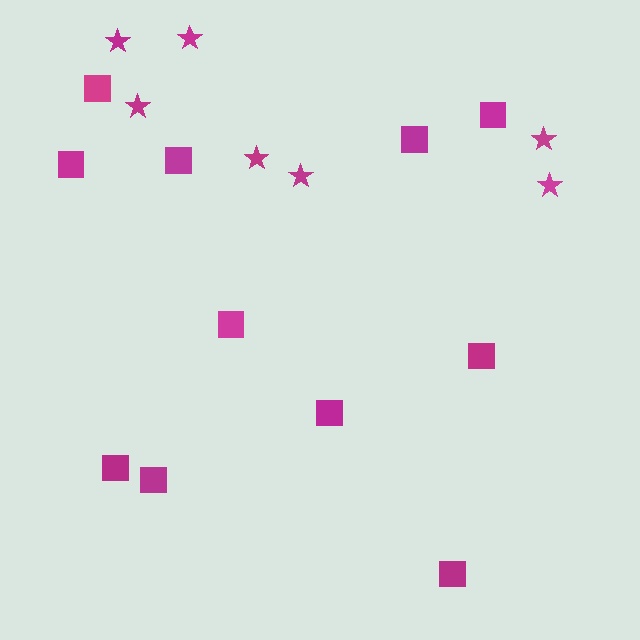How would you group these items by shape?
There are 2 groups: one group of squares (11) and one group of stars (7).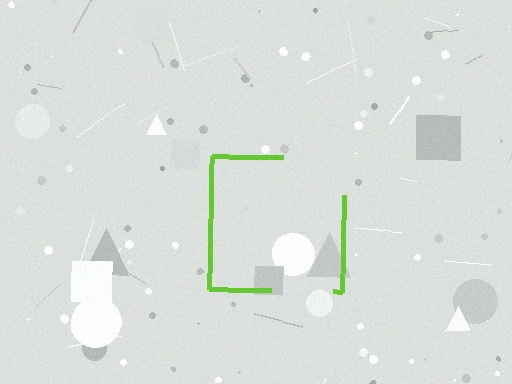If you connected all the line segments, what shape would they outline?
They would outline a square.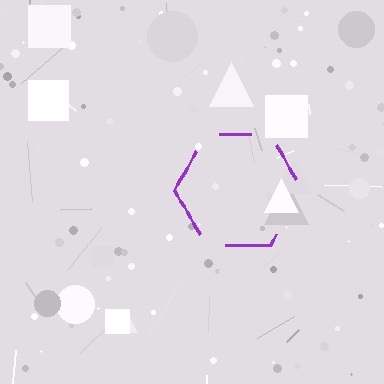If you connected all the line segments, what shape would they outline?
They would outline a hexagon.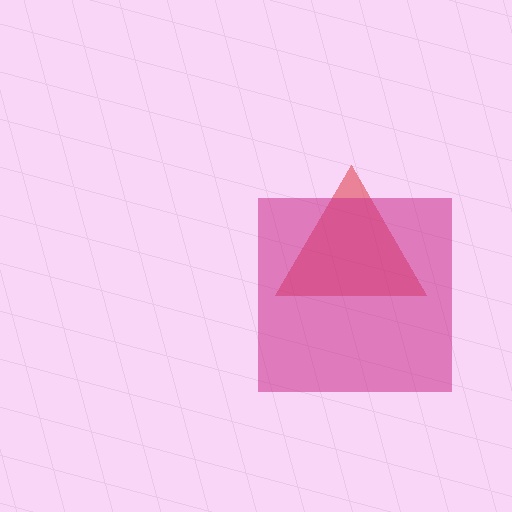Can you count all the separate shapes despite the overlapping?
Yes, there are 2 separate shapes.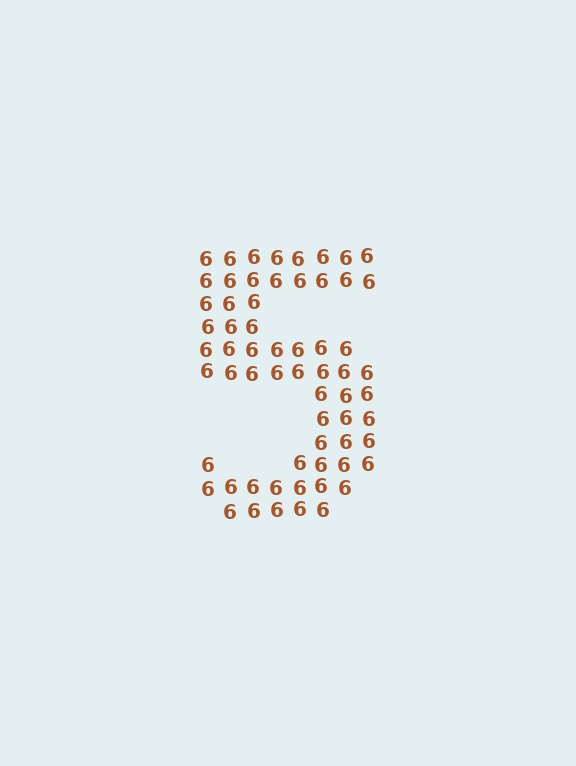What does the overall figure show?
The overall figure shows the digit 5.